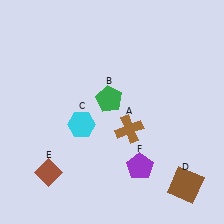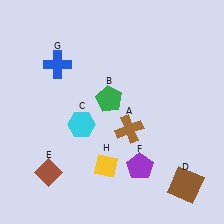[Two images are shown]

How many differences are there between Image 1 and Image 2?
There are 2 differences between the two images.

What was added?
A blue cross (G), a yellow diamond (H) were added in Image 2.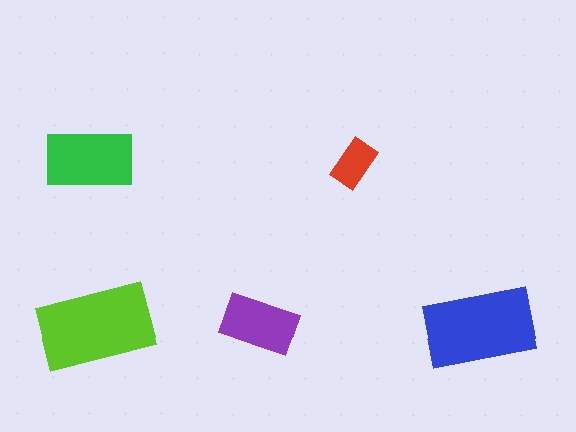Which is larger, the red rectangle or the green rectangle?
The green one.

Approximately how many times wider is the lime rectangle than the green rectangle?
About 1.5 times wider.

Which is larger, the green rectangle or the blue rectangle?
The blue one.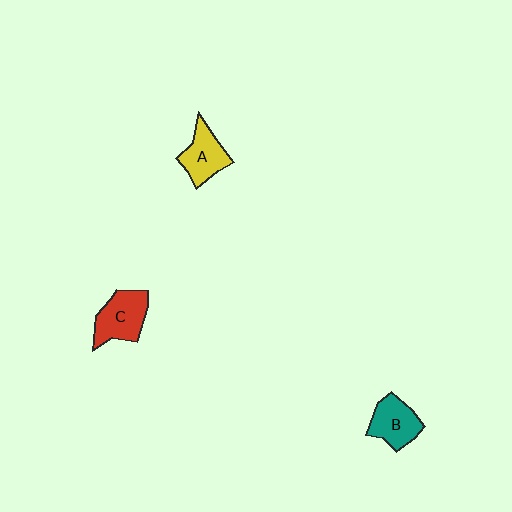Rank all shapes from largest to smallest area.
From largest to smallest: C (red), B (teal), A (yellow).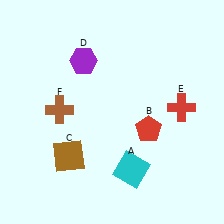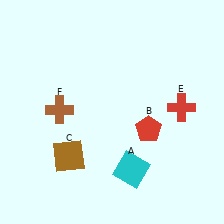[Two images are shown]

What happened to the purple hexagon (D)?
The purple hexagon (D) was removed in Image 2. It was in the top-left area of Image 1.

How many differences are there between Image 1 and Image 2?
There is 1 difference between the two images.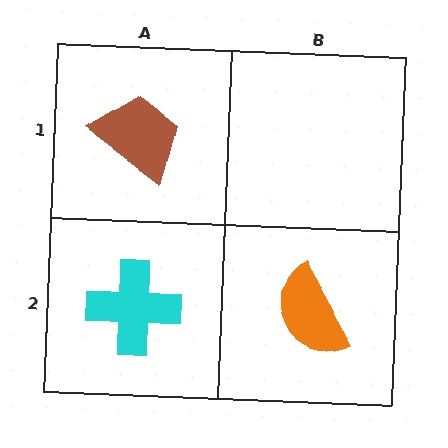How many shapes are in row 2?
2 shapes.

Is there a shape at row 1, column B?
No, that cell is empty.